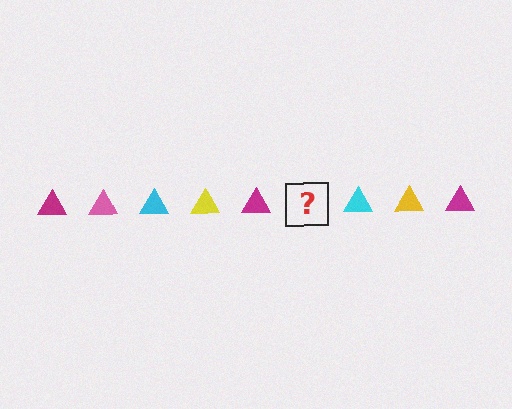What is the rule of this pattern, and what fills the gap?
The rule is that the pattern cycles through magenta, pink, cyan, yellow triangles. The gap should be filled with a pink triangle.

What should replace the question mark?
The question mark should be replaced with a pink triangle.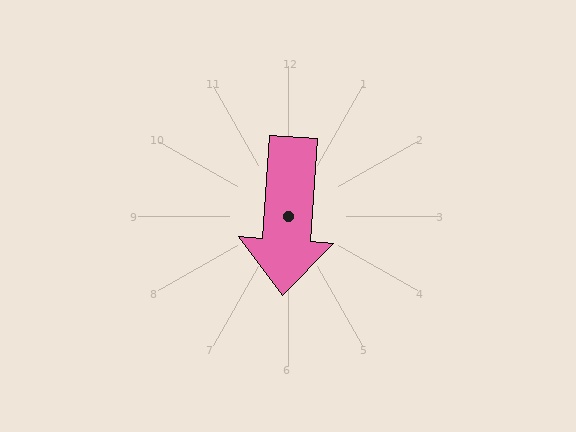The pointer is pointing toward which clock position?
Roughly 6 o'clock.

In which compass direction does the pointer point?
South.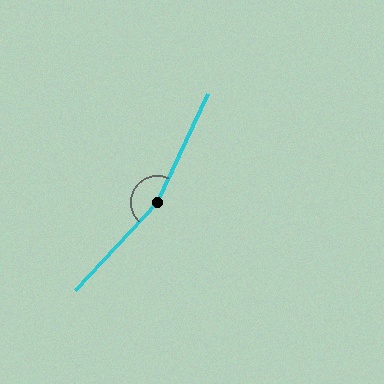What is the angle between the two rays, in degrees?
Approximately 162 degrees.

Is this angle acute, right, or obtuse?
It is obtuse.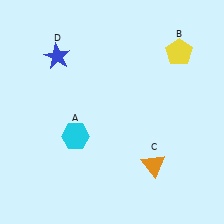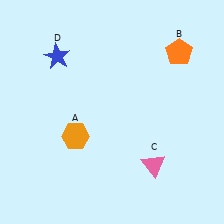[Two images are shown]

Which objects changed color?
A changed from cyan to orange. B changed from yellow to orange. C changed from orange to pink.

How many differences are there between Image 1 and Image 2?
There are 3 differences between the two images.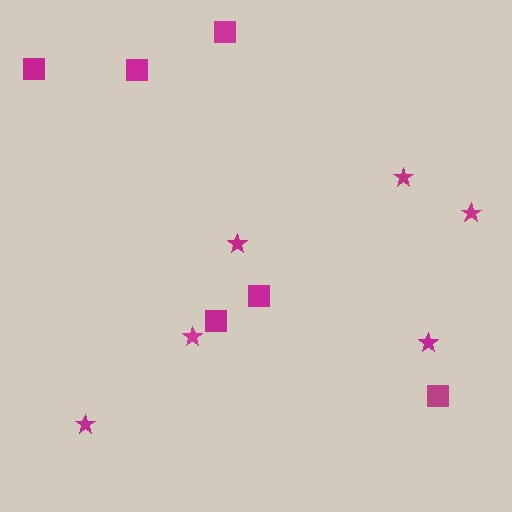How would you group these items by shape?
There are 2 groups: one group of stars (6) and one group of squares (6).